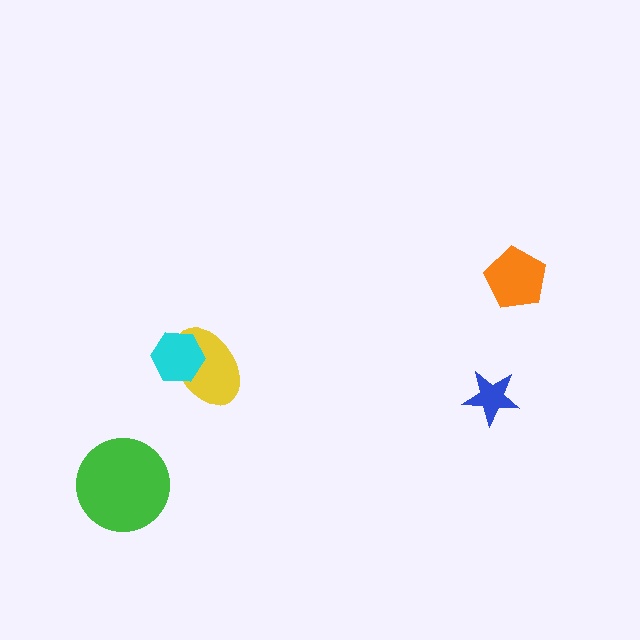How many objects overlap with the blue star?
0 objects overlap with the blue star.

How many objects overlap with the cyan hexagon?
1 object overlaps with the cyan hexagon.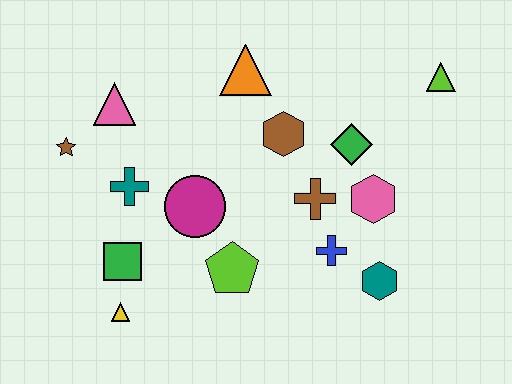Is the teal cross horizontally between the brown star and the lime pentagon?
Yes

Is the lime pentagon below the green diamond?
Yes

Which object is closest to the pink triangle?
The brown star is closest to the pink triangle.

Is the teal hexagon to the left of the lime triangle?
Yes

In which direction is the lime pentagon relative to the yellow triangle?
The lime pentagon is to the right of the yellow triangle.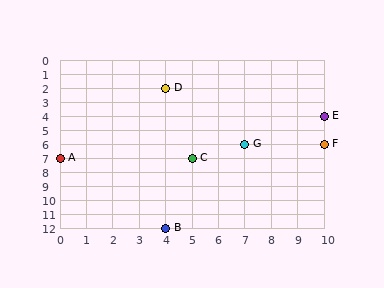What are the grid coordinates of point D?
Point D is at grid coordinates (4, 2).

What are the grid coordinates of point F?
Point F is at grid coordinates (10, 6).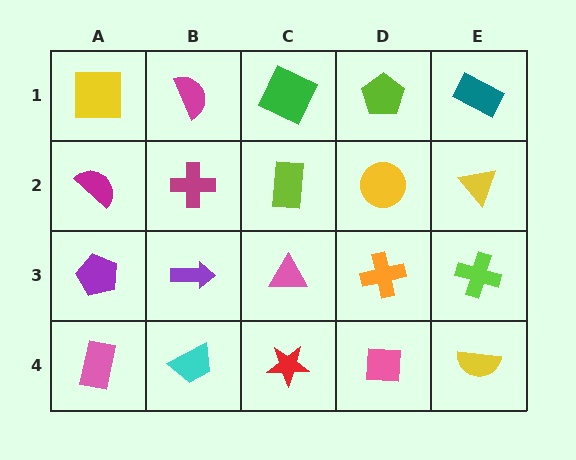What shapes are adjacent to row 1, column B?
A magenta cross (row 2, column B), a yellow square (row 1, column A), a green square (row 1, column C).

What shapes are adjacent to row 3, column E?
A yellow triangle (row 2, column E), a yellow semicircle (row 4, column E), an orange cross (row 3, column D).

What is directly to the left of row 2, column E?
A yellow circle.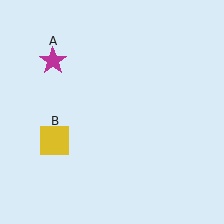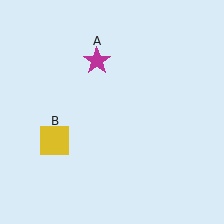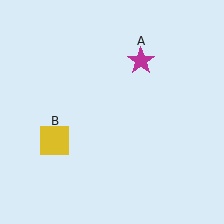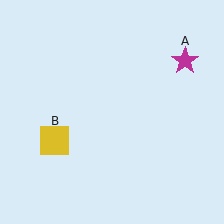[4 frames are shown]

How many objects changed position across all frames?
1 object changed position: magenta star (object A).